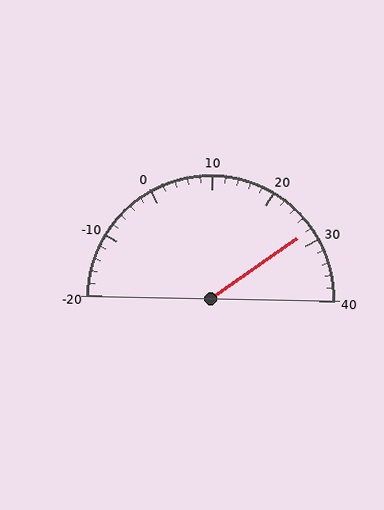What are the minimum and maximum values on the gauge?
The gauge ranges from -20 to 40.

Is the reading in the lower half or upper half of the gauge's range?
The reading is in the upper half of the range (-20 to 40).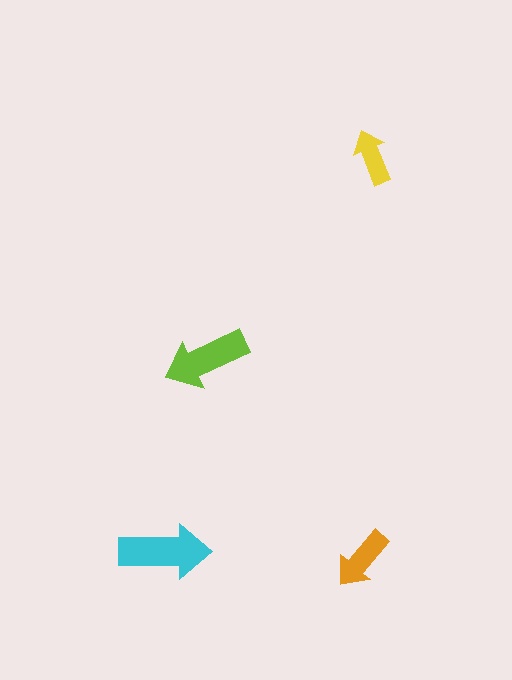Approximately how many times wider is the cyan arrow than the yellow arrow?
About 1.5 times wider.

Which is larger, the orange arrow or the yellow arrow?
The orange one.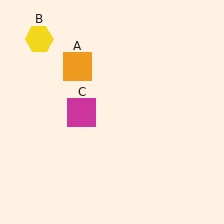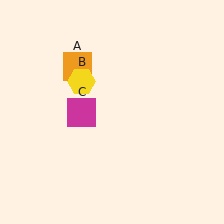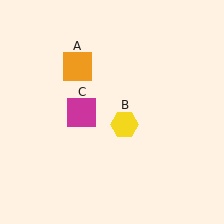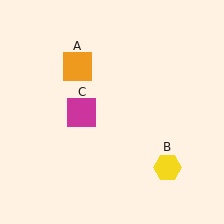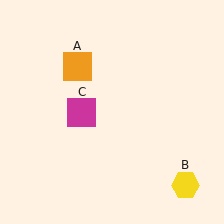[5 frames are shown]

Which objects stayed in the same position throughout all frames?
Orange square (object A) and magenta square (object C) remained stationary.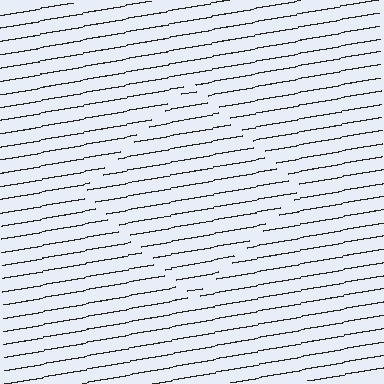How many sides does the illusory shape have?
4 sides — the line-ends trace a square.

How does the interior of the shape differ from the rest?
The interior of the shape contains the same grating, shifted by half a period — the contour is defined by the phase discontinuity where line-ends from the inner and outer gratings abut.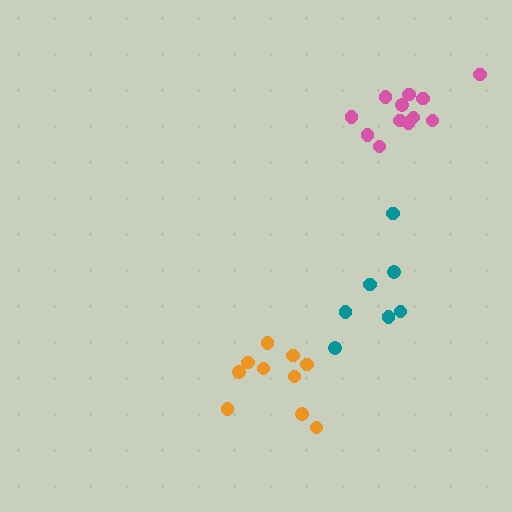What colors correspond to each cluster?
The clusters are colored: orange, pink, teal.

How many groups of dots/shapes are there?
There are 3 groups.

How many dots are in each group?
Group 1: 10 dots, Group 2: 12 dots, Group 3: 7 dots (29 total).